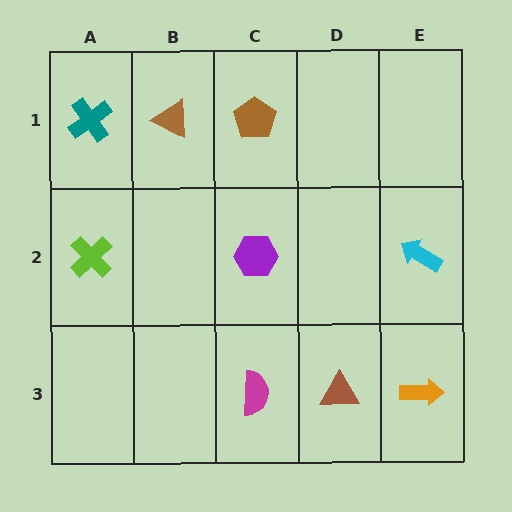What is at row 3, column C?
A magenta semicircle.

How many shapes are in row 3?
3 shapes.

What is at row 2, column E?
A cyan arrow.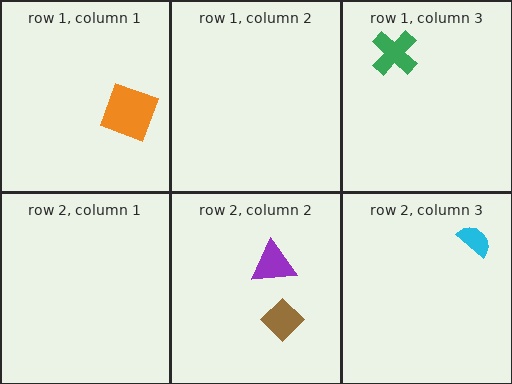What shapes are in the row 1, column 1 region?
The blue star, the orange square.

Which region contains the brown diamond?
The row 2, column 2 region.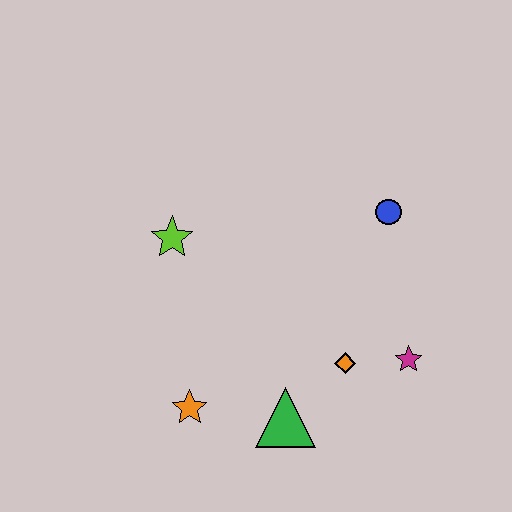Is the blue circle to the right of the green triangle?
Yes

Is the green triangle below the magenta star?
Yes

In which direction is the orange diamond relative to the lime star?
The orange diamond is to the right of the lime star.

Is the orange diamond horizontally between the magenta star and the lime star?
Yes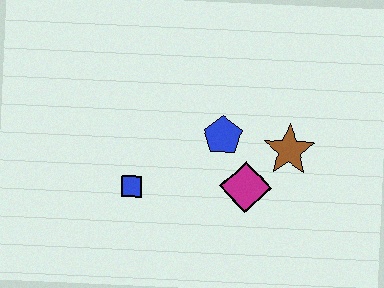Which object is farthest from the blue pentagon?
The blue square is farthest from the blue pentagon.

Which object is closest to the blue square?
The blue pentagon is closest to the blue square.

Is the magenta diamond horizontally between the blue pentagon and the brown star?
Yes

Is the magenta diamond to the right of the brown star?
No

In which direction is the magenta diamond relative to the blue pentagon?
The magenta diamond is below the blue pentagon.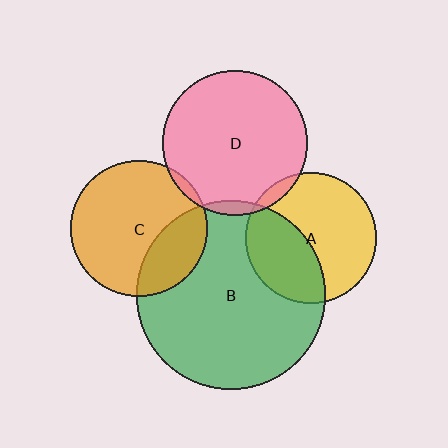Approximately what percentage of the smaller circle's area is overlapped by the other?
Approximately 25%.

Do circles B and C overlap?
Yes.